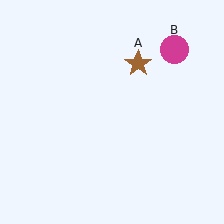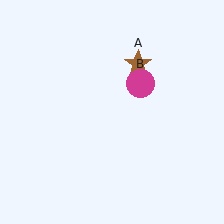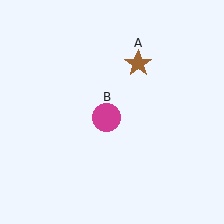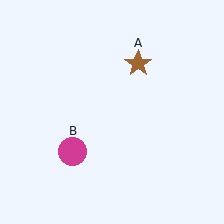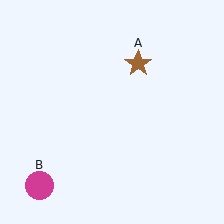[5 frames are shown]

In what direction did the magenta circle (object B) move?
The magenta circle (object B) moved down and to the left.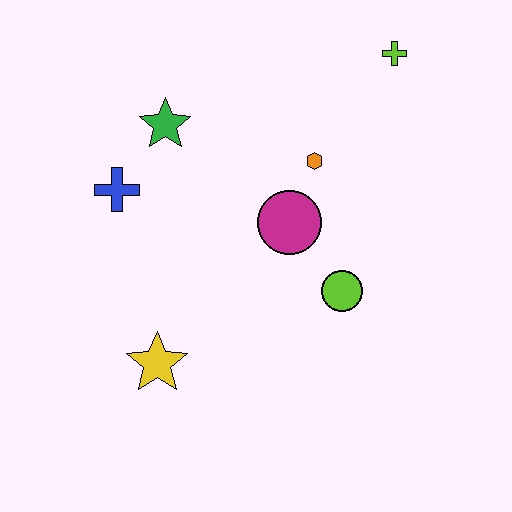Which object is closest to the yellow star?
The blue cross is closest to the yellow star.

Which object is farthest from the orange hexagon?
The yellow star is farthest from the orange hexagon.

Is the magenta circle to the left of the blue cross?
No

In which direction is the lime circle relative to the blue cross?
The lime circle is to the right of the blue cross.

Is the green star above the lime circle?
Yes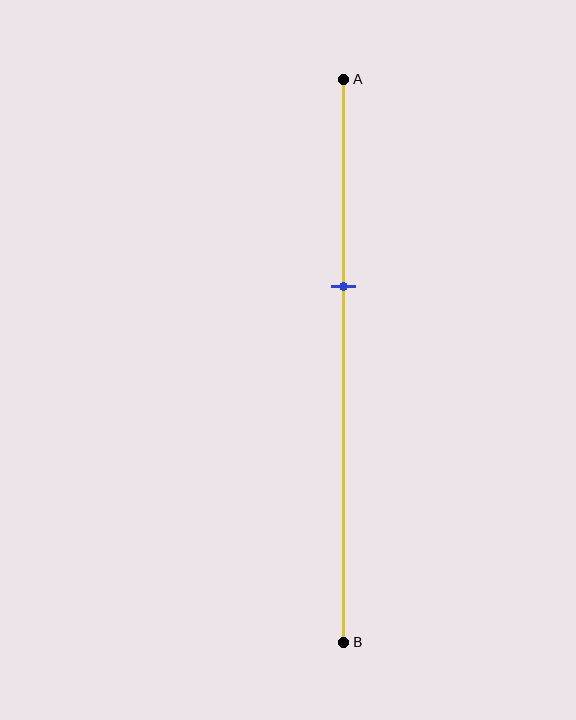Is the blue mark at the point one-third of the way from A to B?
No, the mark is at about 35% from A, not at the 33% one-third point.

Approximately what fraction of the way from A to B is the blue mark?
The blue mark is approximately 35% of the way from A to B.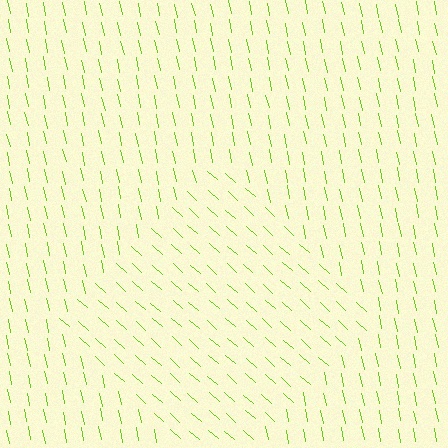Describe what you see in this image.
The image is filled with small lime line segments. A diamond region in the image has lines oriented differently from the surrounding lines, creating a visible texture boundary.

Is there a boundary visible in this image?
Yes, there is a texture boundary formed by a change in line orientation.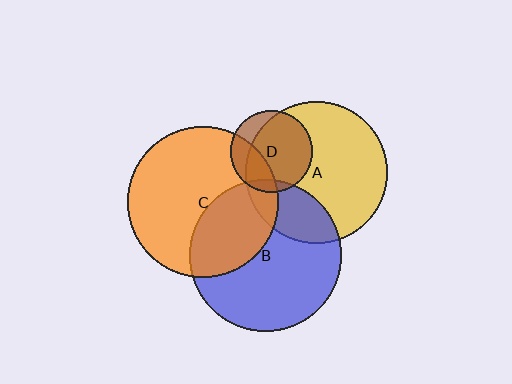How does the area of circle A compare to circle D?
Approximately 3.0 times.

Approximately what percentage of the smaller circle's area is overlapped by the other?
Approximately 25%.